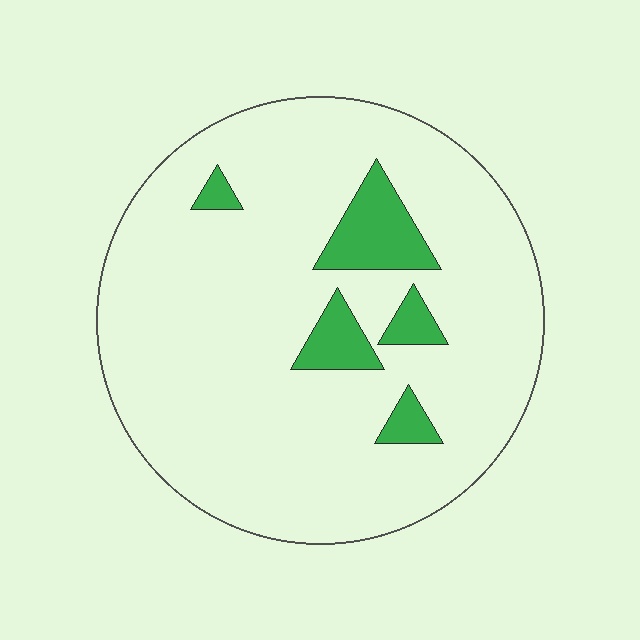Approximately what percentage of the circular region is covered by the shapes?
Approximately 10%.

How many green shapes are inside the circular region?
5.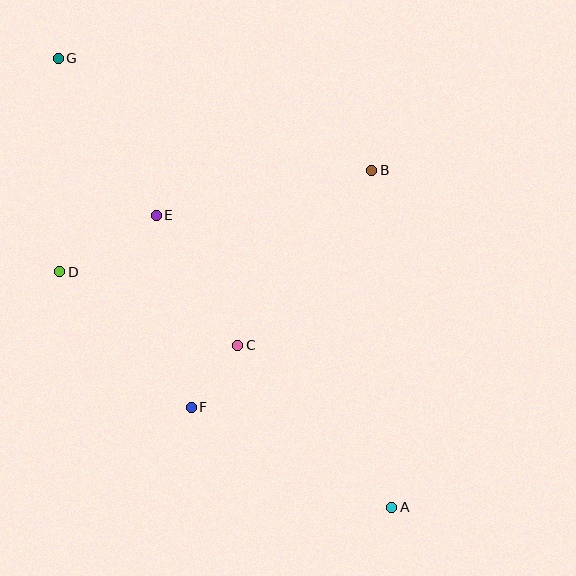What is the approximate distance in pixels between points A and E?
The distance between A and E is approximately 375 pixels.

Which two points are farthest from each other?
Points A and G are farthest from each other.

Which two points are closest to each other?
Points C and F are closest to each other.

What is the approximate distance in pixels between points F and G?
The distance between F and G is approximately 374 pixels.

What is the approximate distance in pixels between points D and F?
The distance between D and F is approximately 189 pixels.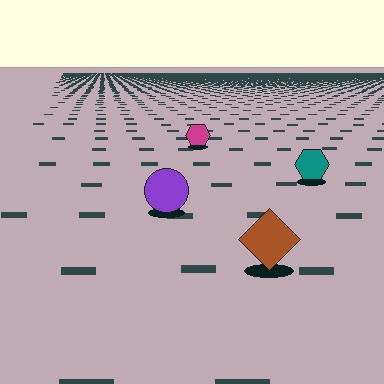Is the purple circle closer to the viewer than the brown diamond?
No. The brown diamond is closer — you can tell from the texture gradient: the ground texture is coarser near it.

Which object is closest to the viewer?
The brown diamond is closest. The texture marks near it are larger and more spread out.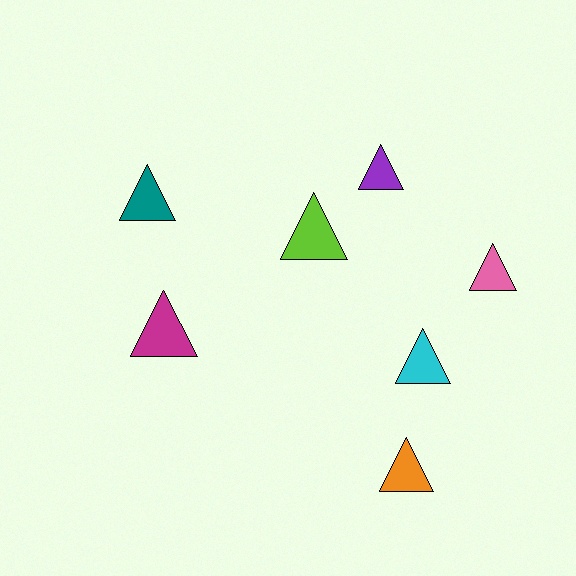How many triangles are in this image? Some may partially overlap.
There are 7 triangles.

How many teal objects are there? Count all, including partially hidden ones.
There is 1 teal object.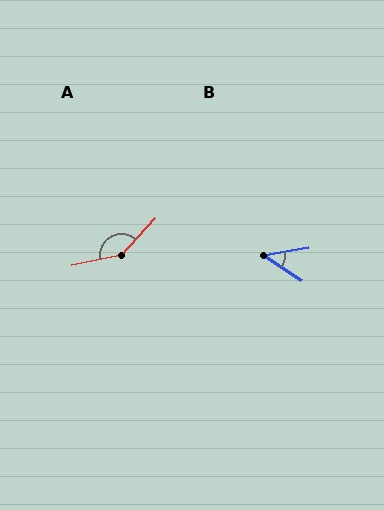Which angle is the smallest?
B, at approximately 43 degrees.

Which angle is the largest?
A, at approximately 144 degrees.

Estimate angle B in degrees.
Approximately 43 degrees.